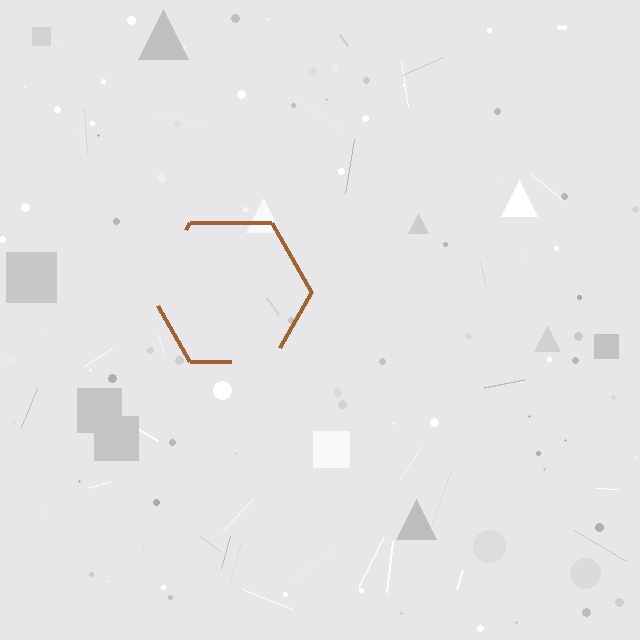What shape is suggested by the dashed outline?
The dashed outline suggests a hexagon.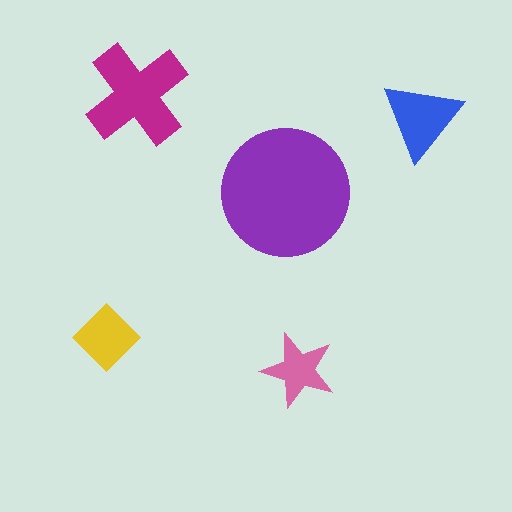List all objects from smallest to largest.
The pink star, the yellow diamond, the blue triangle, the magenta cross, the purple circle.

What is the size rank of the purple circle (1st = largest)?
1st.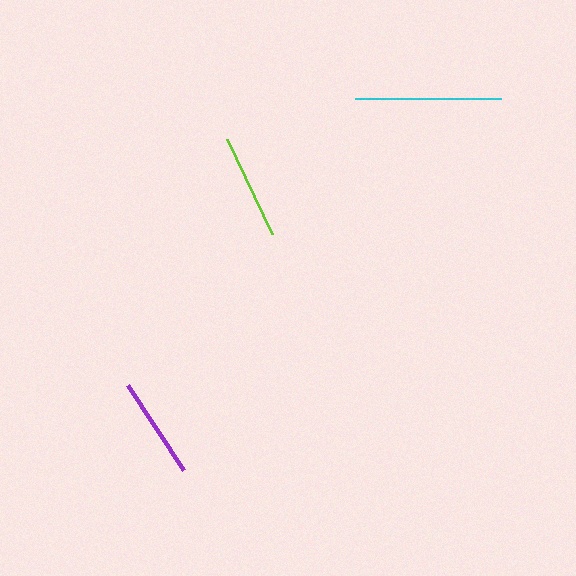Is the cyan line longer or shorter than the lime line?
The cyan line is longer than the lime line.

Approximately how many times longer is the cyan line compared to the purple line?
The cyan line is approximately 1.4 times the length of the purple line.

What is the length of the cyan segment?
The cyan segment is approximately 147 pixels long.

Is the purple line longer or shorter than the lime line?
The lime line is longer than the purple line.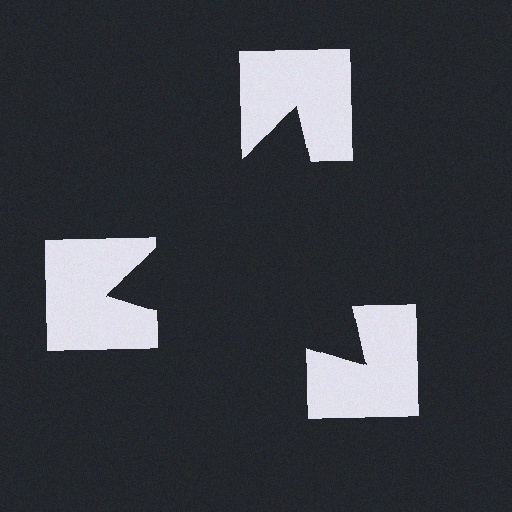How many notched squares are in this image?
There are 3 — one at each vertex of the illusory triangle.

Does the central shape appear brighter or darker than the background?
It typically appears slightly darker than the background, even though no actual brightness change is drawn.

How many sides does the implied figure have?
3 sides.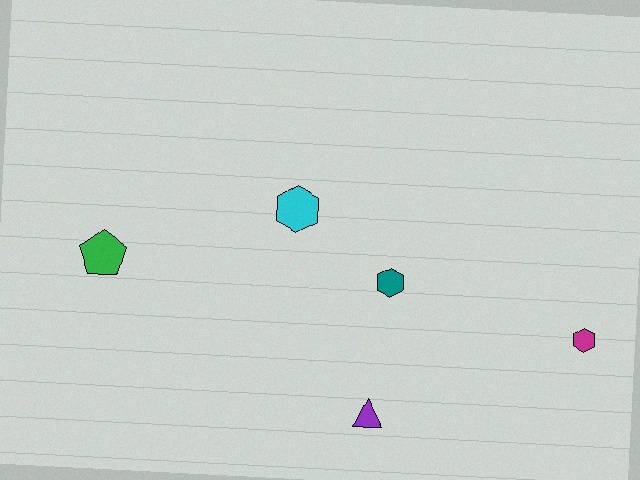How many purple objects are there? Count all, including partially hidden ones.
There is 1 purple object.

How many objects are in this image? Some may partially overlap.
There are 5 objects.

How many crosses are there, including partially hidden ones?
There are no crosses.